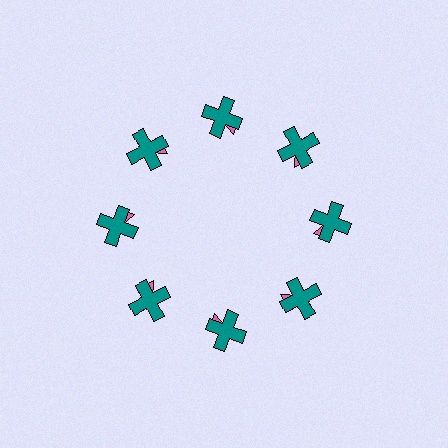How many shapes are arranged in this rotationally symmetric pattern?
There are 16 shapes, arranged in 8 groups of 2.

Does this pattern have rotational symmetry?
Yes, this pattern has 8-fold rotational symmetry. It looks the same after rotating 45 degrees around the center.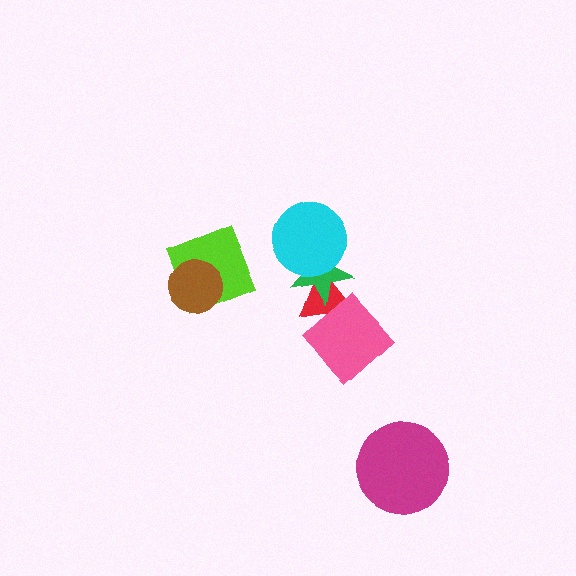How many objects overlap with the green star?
2 objects overlap with the green star.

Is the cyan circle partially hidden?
No, no other shape covers it.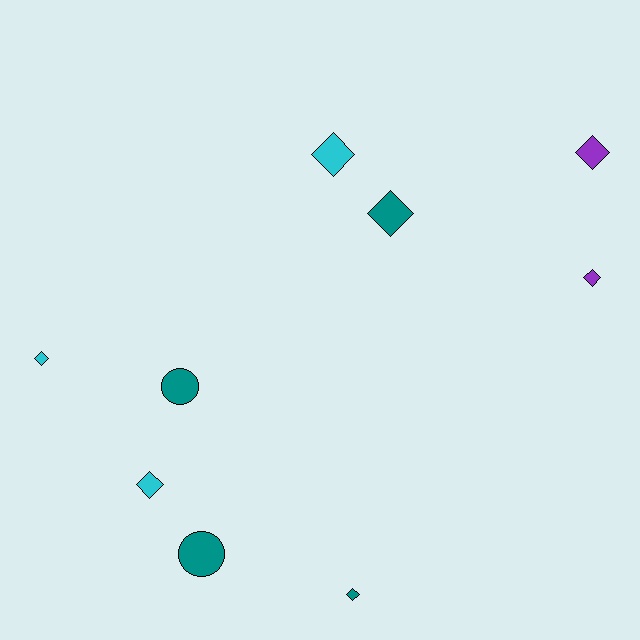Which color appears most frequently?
Teal, with 4 objects.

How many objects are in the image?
There are 9 objects.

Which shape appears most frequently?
Diamond, with 7 objects.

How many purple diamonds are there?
There are 2 purple diamonds.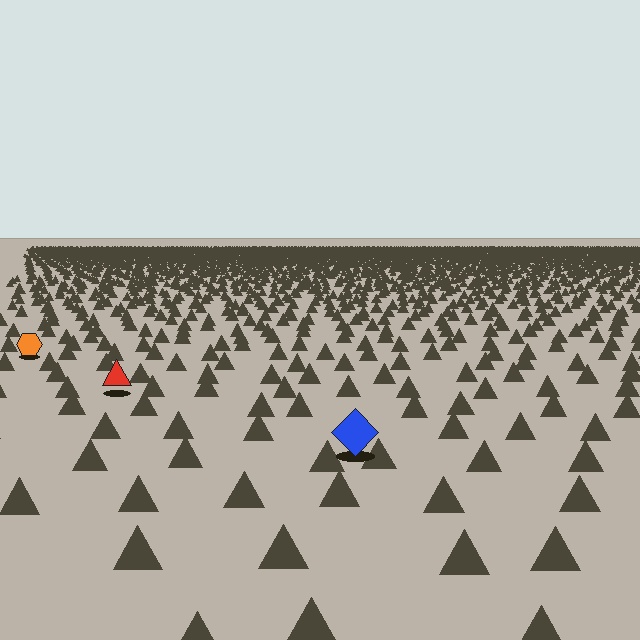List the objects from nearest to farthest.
From nearest to farthest: the blue diamond, the red triangle, the orange hexagon.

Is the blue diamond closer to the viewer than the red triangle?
Yes. The blue diamond is closer — you can tell from the texture gradient: the ground texture is coarser near it.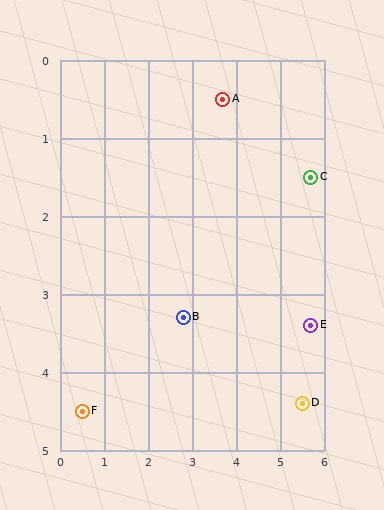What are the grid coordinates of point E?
Point E is at approximately (5.7, 3.4).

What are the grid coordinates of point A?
Point A is at approximately (3.7, 0.5).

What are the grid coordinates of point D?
Point D is at approximately (5.5, 4.4).